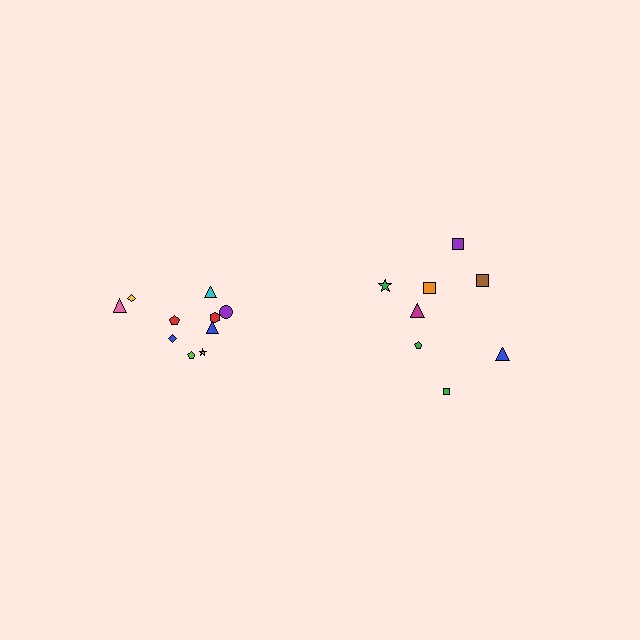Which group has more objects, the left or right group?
The left group.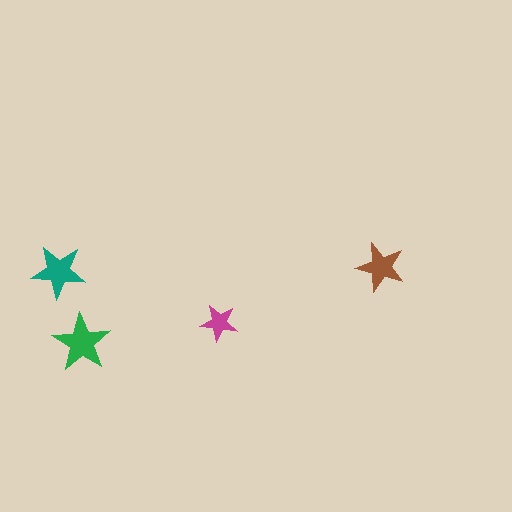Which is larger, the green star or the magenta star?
The green one.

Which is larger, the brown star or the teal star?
The teal one.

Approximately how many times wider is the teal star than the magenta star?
About 1.5 times wider.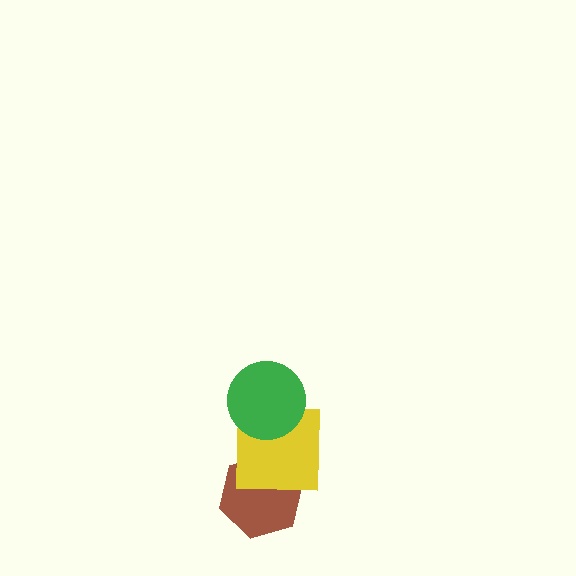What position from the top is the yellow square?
The yellow square is 2nd from the top.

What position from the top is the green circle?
The green circle is 1st from the top.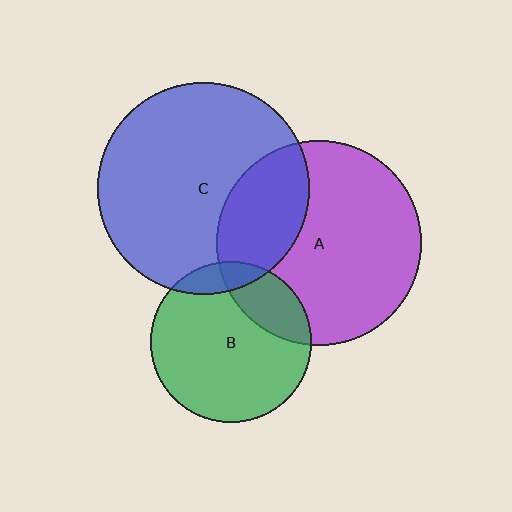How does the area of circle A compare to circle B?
Approximately 1.6 times.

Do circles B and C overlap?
Yes.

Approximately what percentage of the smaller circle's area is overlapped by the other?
Approximately 10%.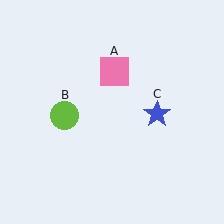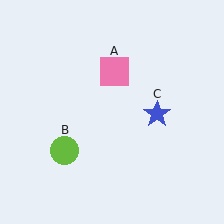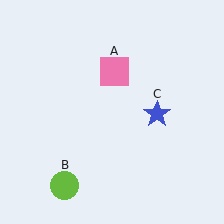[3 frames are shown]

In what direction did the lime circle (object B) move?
The lime circle (object B) moved down.